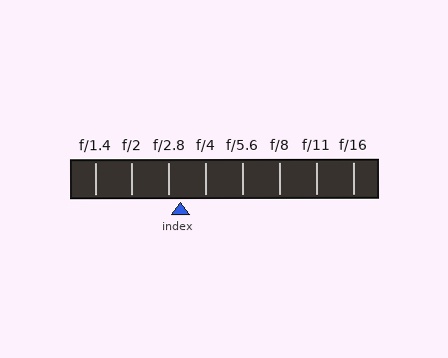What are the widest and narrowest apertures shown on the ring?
The widest aperture shown is f/1.4 and the narrowest is f/16.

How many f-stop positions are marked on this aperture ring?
There are 8 f-stop positions marked.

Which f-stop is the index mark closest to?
The index mark is closest to f/2.8.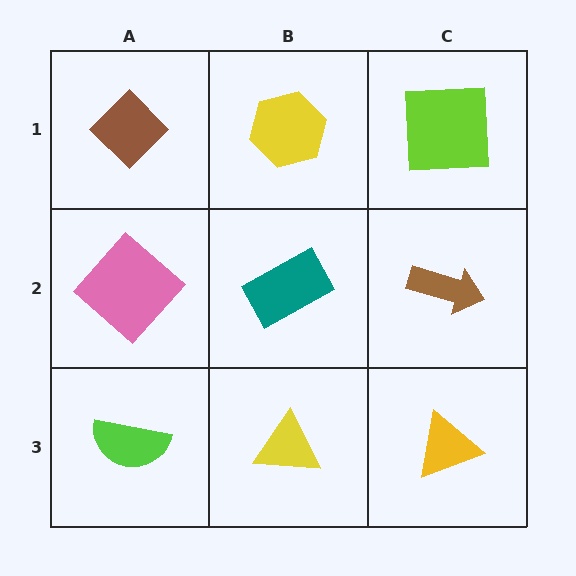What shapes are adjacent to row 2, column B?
A yellow hexagon (row 1, column B), a yellow triangle (row 3, column B), a pink diamond (row 2, column A), a brown arrow (row 2, column C).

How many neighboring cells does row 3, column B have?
3.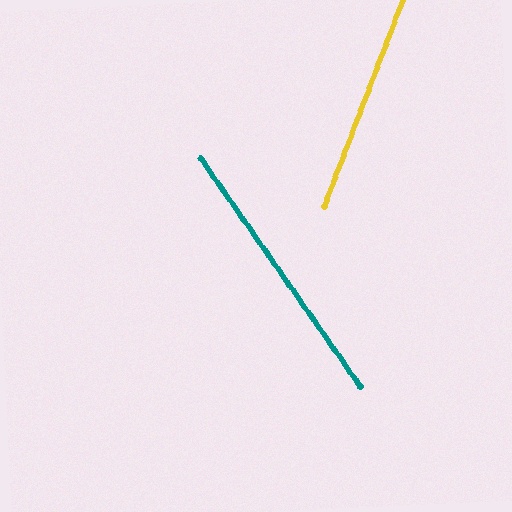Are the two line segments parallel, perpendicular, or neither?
Neither parallel nor perpendicular — they differ by about 56°.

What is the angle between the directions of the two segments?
Approximately 56 degrees.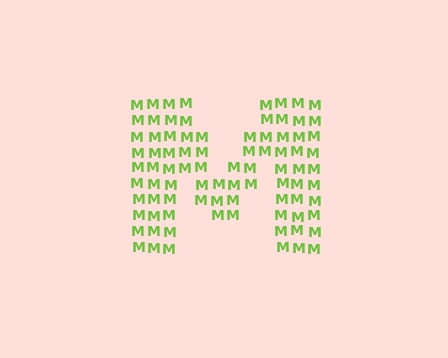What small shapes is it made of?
It is made of small letter M's.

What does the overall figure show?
The overall figure shows the letter M.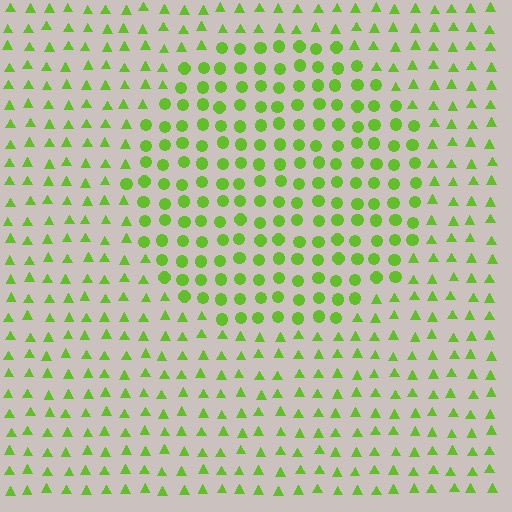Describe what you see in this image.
The image is filled with small lime elements arranged in a uniform grid. A circle-shaped region contains circles, while the surrounding area contains triangles. The boundary is defined purely by the change in element shape.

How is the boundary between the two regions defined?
The boundary is defined by a change in element shape: circles inside vs. triangles outside. All elements share the same color and spacing.